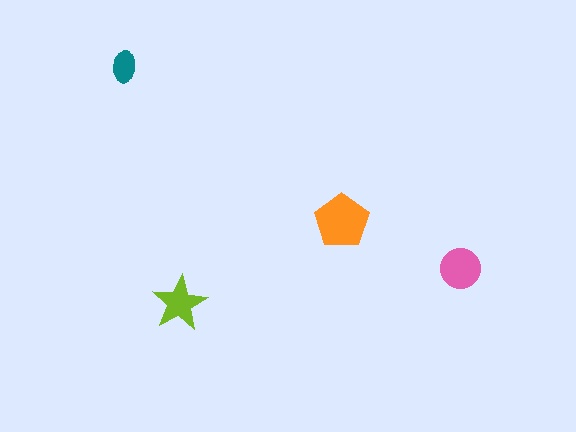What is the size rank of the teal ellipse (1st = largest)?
4th.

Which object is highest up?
The teal ellipse is topmost.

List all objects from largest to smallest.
The orange pentagon, the pink circle, the lime star, the teal ellipse.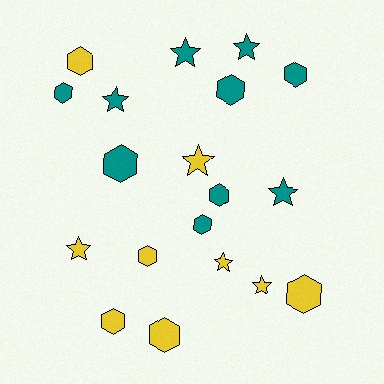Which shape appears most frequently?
Hexagon, with 11 objects.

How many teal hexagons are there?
There are 6 teal hexagons.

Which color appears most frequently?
Teal, with 10 objects.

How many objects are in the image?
There are 19 objects.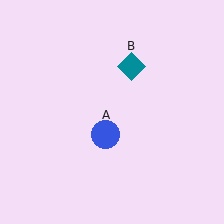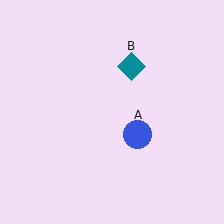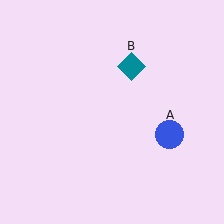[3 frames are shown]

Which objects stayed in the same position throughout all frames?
Teal diamond (object B) remained stationary.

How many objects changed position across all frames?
1 object changed position: blue circle (object A).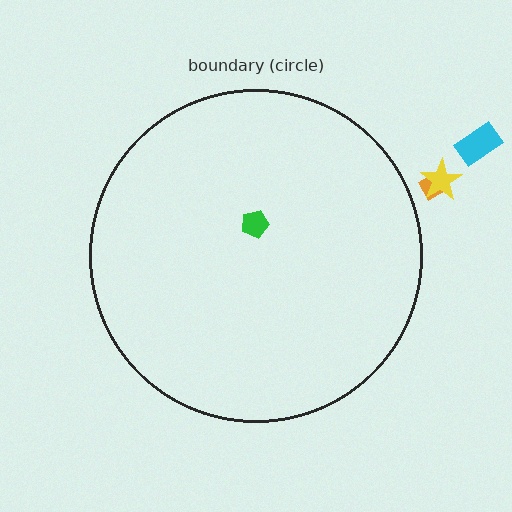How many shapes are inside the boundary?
1 inside, 3 outside.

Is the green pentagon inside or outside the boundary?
Inside.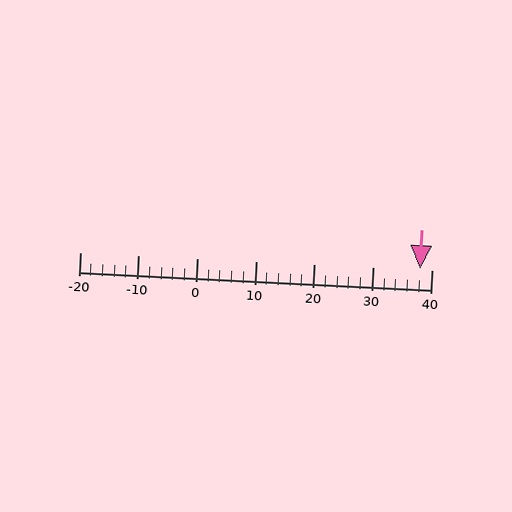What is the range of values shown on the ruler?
The ruler shows values from -20 to 40.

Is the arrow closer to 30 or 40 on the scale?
The arrow is closer to 40.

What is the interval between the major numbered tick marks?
The major tick marks are spaced 10 units apart.